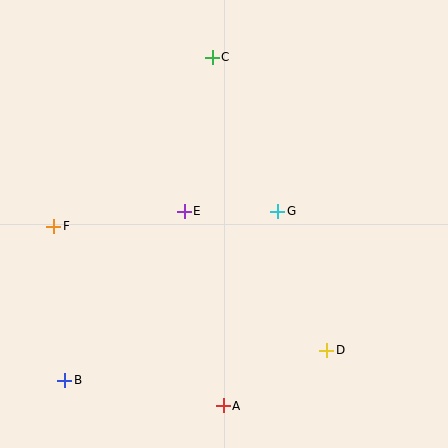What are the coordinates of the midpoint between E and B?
The midpoint between E and B is at (124, 296).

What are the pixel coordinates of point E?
Point E is at (184, 211).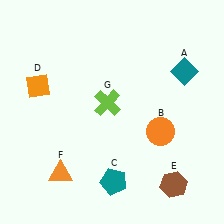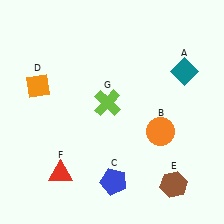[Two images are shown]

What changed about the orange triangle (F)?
In Image 1, F is orange. In Image 2, it changed to red.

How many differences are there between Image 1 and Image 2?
There are 2 differences between the two images.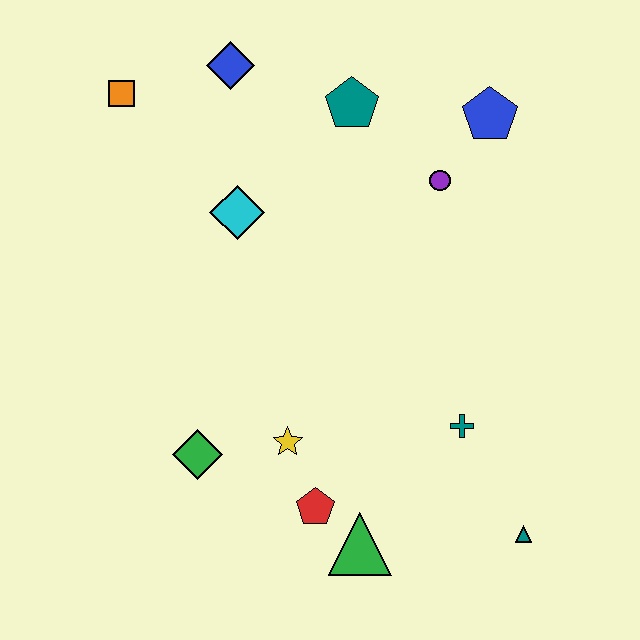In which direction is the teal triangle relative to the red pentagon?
The teal triangle is to the right of the red pentagon.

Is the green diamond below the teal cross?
Yes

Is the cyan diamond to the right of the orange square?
Yes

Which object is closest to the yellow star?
The red pentagon is closest to the yellow star.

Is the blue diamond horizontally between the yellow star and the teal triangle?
No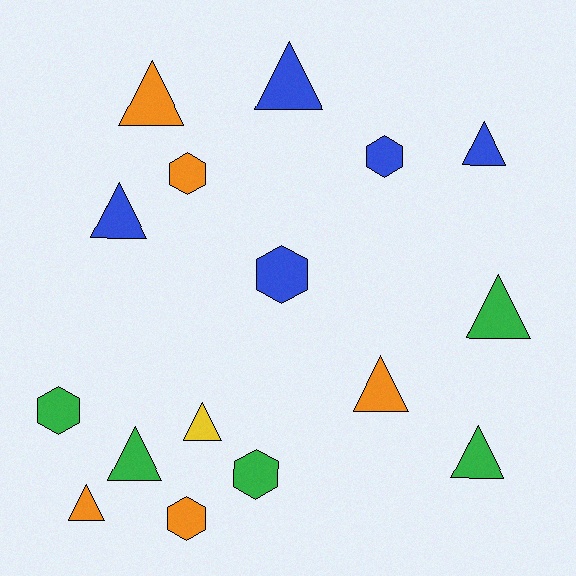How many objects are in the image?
There are 16 objects.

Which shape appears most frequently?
Triangle, with 10 objects.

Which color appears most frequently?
Orange, with 5 objects.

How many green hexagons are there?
There are 2 green hexagons.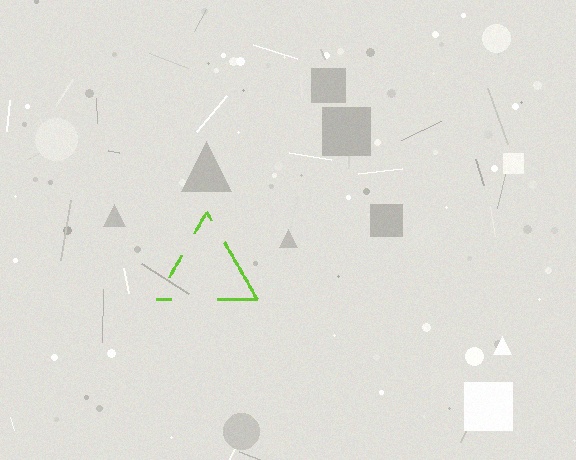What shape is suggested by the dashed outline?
The dashed outline suggests a triangle.